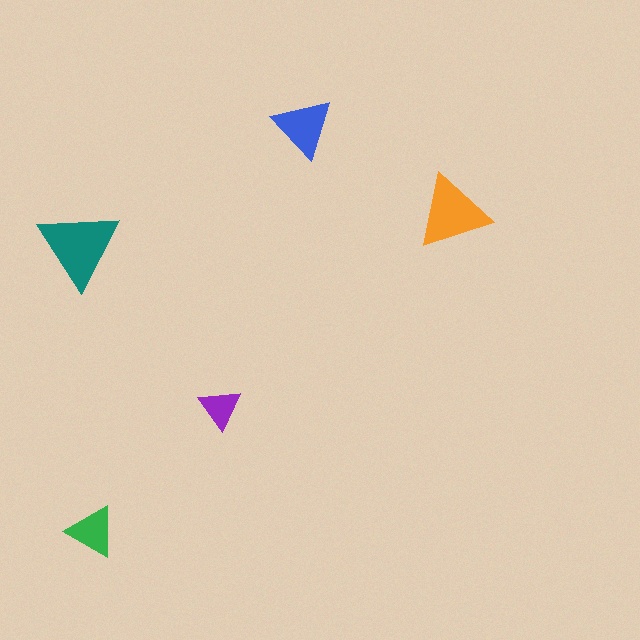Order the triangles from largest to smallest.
the teal one, the orange one, the blue one, the green one, the purple one.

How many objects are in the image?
There are 5 objects in the image.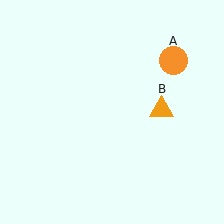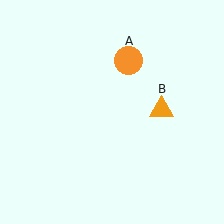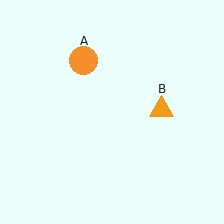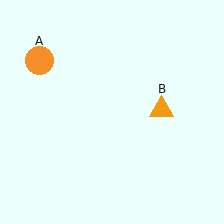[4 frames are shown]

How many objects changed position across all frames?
1 object changed position: orange circle (object A).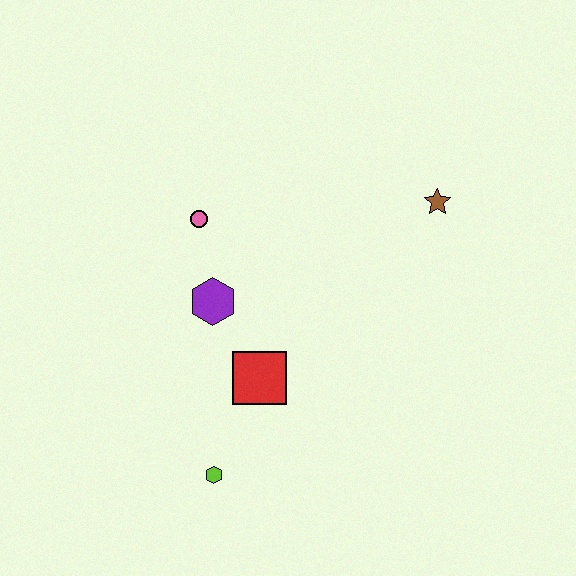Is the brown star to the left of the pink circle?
No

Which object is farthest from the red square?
The brown star is farthest from the red square.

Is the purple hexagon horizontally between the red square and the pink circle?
Yes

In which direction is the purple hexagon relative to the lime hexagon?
The purple hexagon is above the lime hexagon.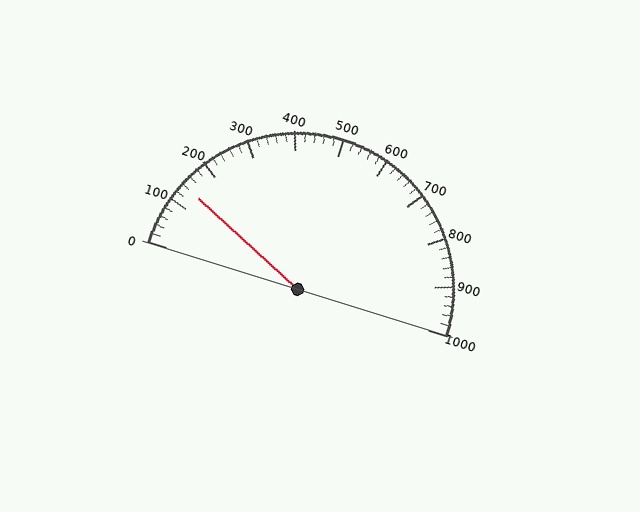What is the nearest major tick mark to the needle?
The nearest major tick mark is 100.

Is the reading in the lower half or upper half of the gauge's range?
The reading is in the lower half of the range (0 to 1000).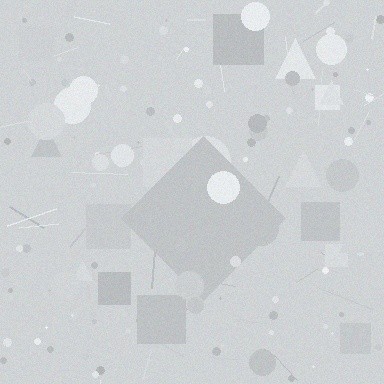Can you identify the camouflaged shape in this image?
The camouflaged shape is a diamond.